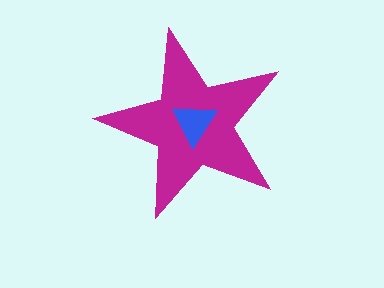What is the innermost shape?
The blue triangle.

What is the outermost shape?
The magenta star.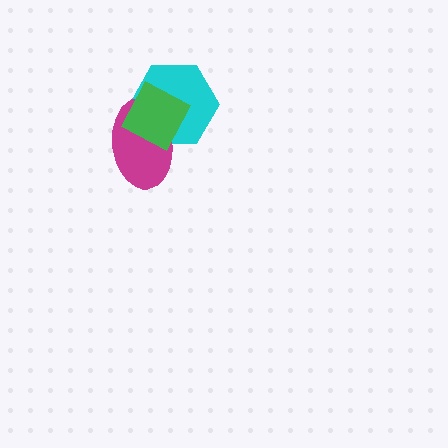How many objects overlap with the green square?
2 objects overlap with the green square.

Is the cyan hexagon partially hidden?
Yes, it is partially covered by another shape.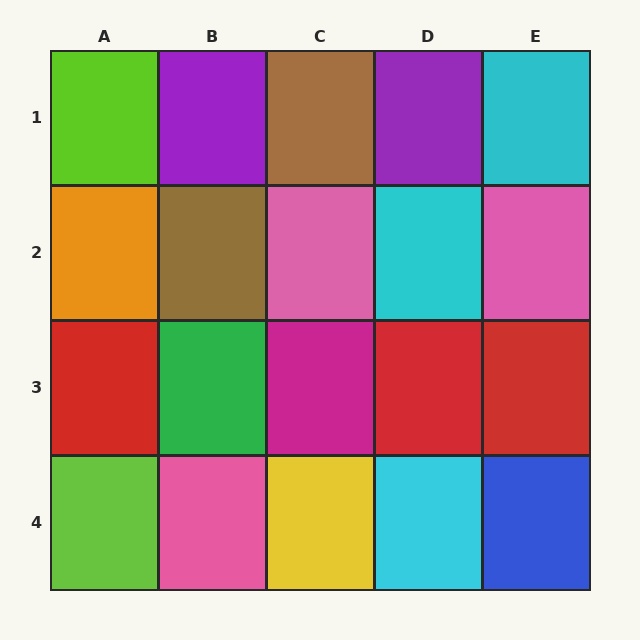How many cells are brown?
2 cells are brown.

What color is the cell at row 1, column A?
Lime.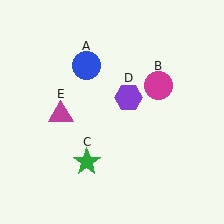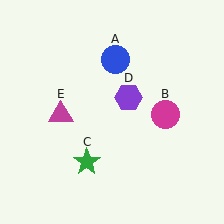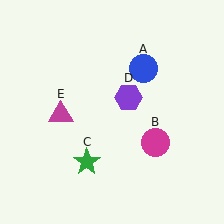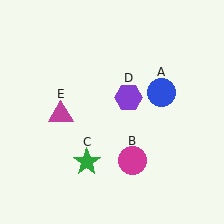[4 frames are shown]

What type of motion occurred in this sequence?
The blue circle (object A), magenta circle (object B) rotated clockwise around the center of the scene.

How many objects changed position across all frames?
2 objects changed position: blue circle (object A), magenta circle (object B).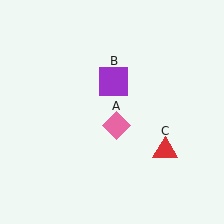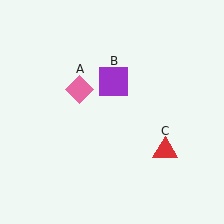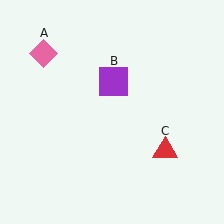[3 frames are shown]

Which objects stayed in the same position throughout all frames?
Purple square (object B) and red triangle (object C) remained stationary.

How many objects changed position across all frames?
1 object changed position: pink diamond (object A).